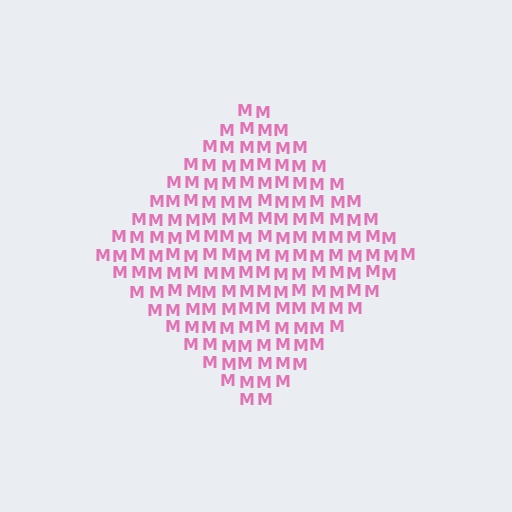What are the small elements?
The small elements are letter M's.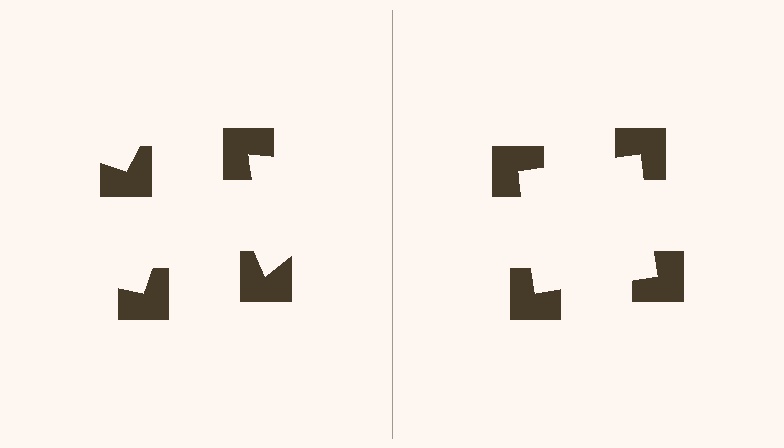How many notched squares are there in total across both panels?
8 — 4 on each side.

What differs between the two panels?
The notched squares are positioned identically on both sides; only the wedge orientations differ. On the right they align to a square; on the left they are misaligned.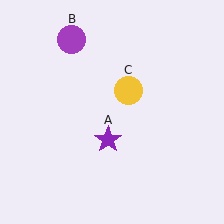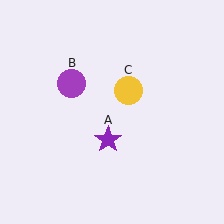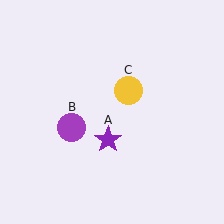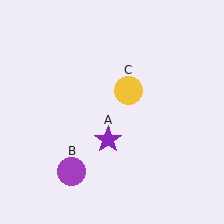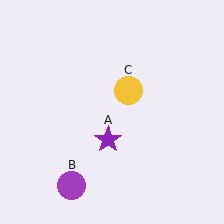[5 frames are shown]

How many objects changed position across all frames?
1 object changed position: purple circle (object B).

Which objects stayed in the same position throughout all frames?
Purple star (object A) and yellow circle (object C) remained stationary.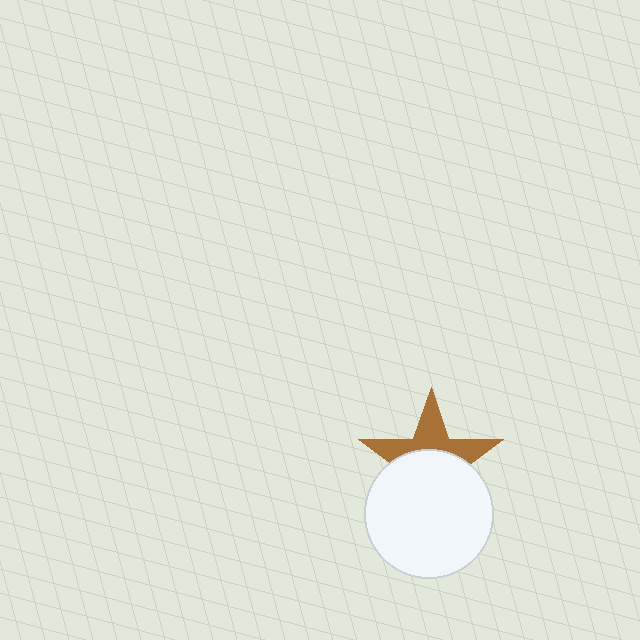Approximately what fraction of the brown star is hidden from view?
Roughly 58% of the brown star is hidden behind the white circle.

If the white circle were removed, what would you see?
You would see the complete brown star.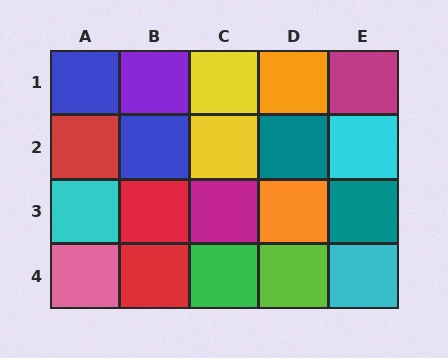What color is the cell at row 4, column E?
Cyan.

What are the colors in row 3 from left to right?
Cyan, red, magenta, orange, teal.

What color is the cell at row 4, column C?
Green.